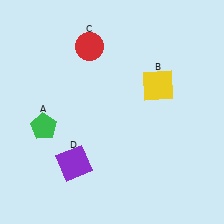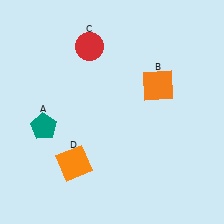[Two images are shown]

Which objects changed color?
A changed from green to teal. B changed from yellow to orange. D changed from purple to orange.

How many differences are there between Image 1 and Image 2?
There are 3 differences between the two images.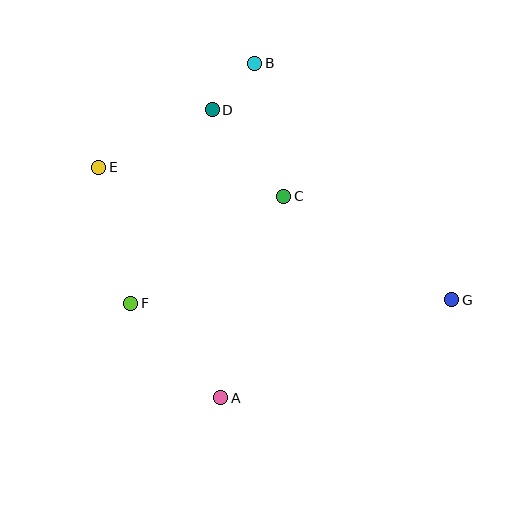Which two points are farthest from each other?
Points E and G are farthest from each other.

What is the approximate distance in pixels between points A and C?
The distance between A and C is approximately 211 pixels.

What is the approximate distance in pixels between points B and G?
The distance between B and G is approximately 308 pixels.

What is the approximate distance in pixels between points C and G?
The distance between C and G is approximately 197 pixels.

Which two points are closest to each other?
Points B and D are closest to each other.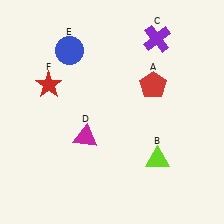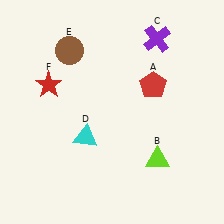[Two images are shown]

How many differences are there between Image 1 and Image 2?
There are 2 differences between the two images.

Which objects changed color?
D changed from magenta to cyan. E changed from blue to brown.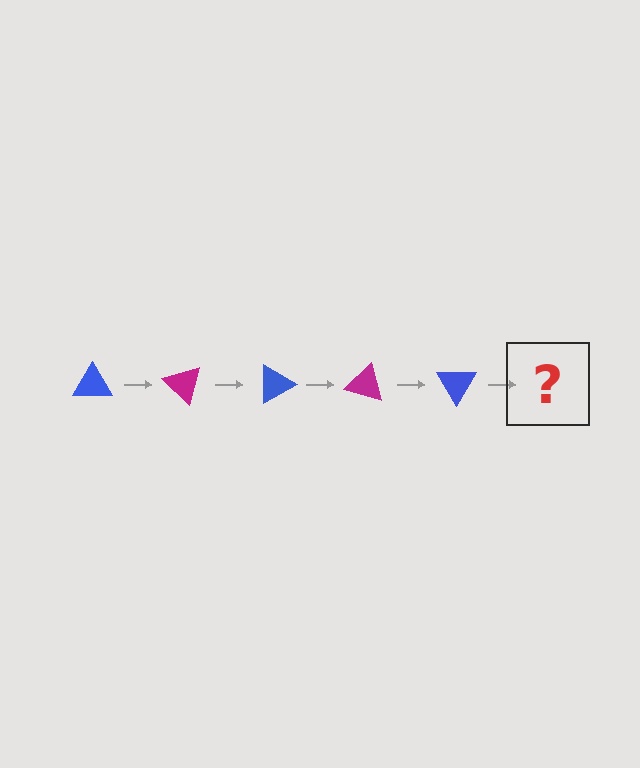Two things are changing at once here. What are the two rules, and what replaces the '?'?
The two rules are that it rotates 45 degrees each step and the color cycles through blue and magenta. The '?' should be a magenta triangle, rotated 225 degrees from the start.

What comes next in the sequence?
The next element should be a magenta triangle, rotated 225 degrees from the start.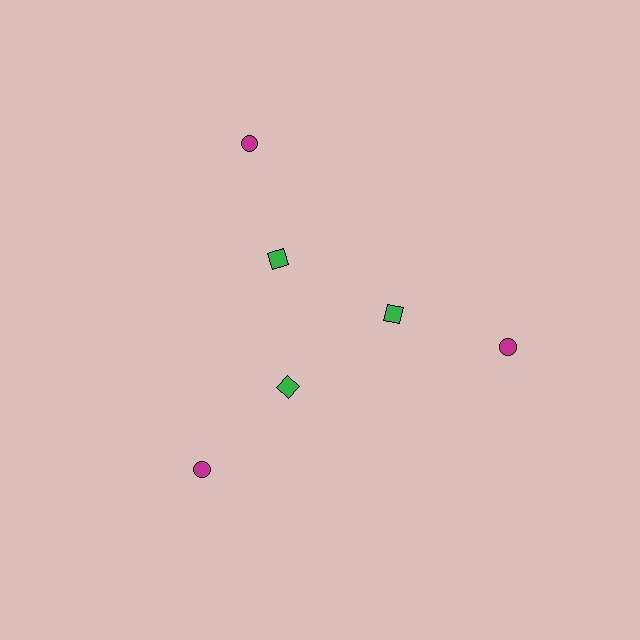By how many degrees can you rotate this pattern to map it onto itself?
The pattern maps onto itself every 120 degrees of rotation.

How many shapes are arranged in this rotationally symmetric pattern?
There are 6 shapes, arranged in 3 groups of 2.